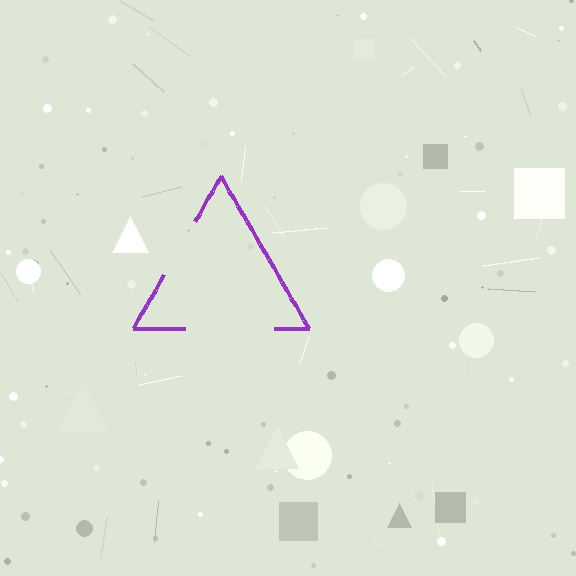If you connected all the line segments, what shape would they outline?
They would outline a triangle.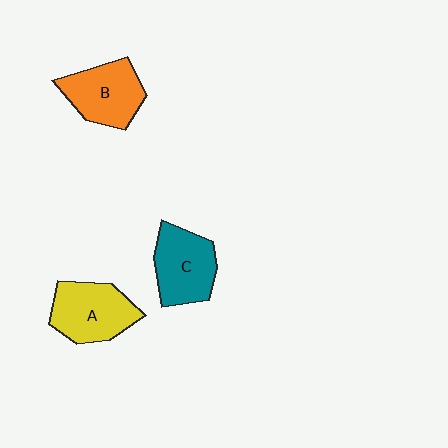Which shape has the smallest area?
Shape B (orange).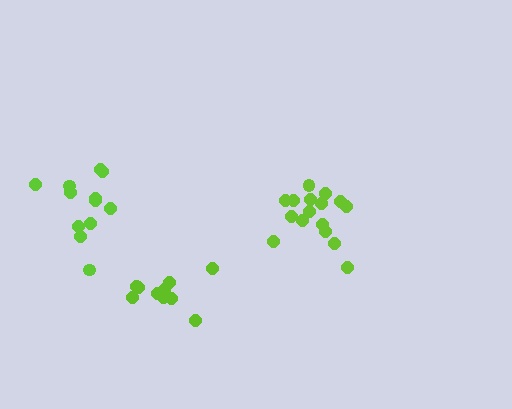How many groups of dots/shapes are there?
There are 3 groups.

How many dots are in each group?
Group 1: 16 dots, Group 2: 12 dots, Group 3: 10 dots (38 total).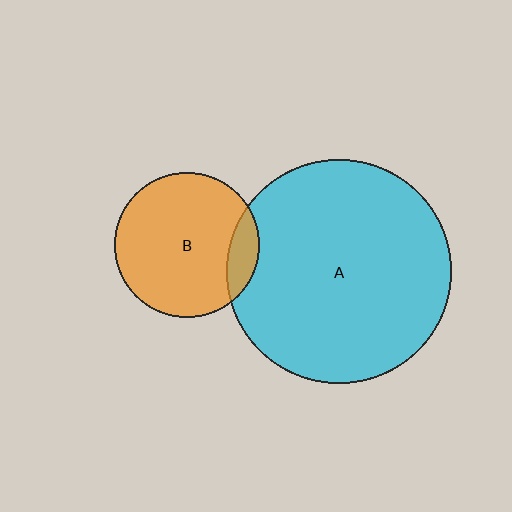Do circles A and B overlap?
Yes.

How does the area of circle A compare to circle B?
Approximately 2.4 times.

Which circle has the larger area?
Circle A (cyan).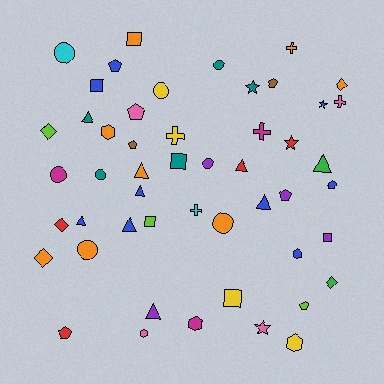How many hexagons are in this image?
There are 5 hexagons.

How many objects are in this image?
There are 50 objects.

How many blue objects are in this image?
There are 9 blue objects.